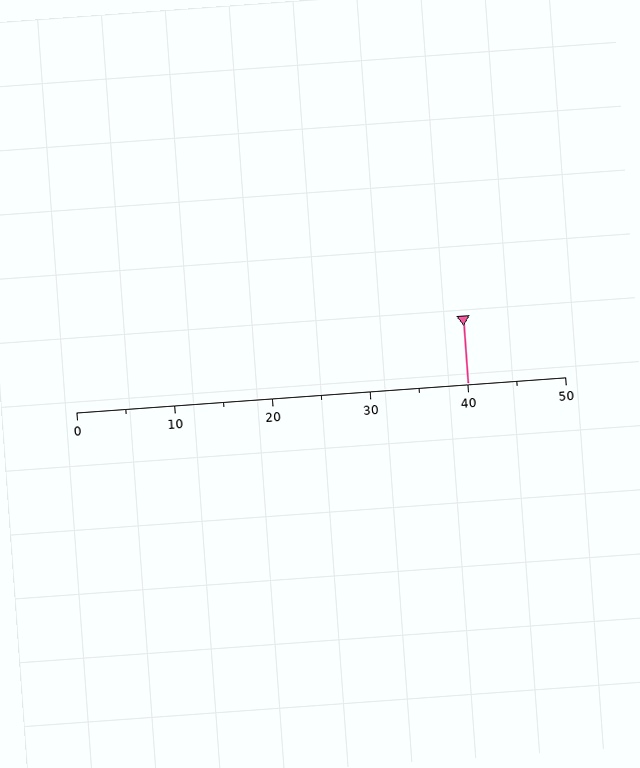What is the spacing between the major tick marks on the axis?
The major ticks are spaced 10 apart.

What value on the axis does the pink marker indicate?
The marker indicates approximately 40.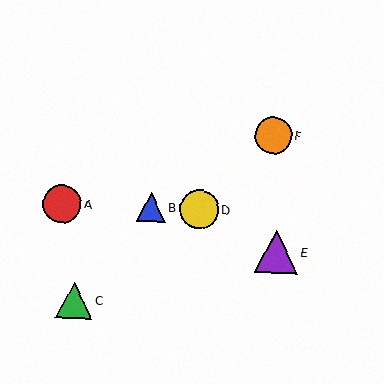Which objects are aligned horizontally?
Objects A, B, D are aligned horizontally.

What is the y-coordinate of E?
Object E is at y≈252.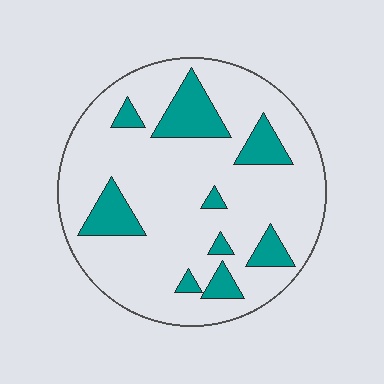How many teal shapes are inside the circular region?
9.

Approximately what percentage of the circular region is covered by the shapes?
Approximately 20%.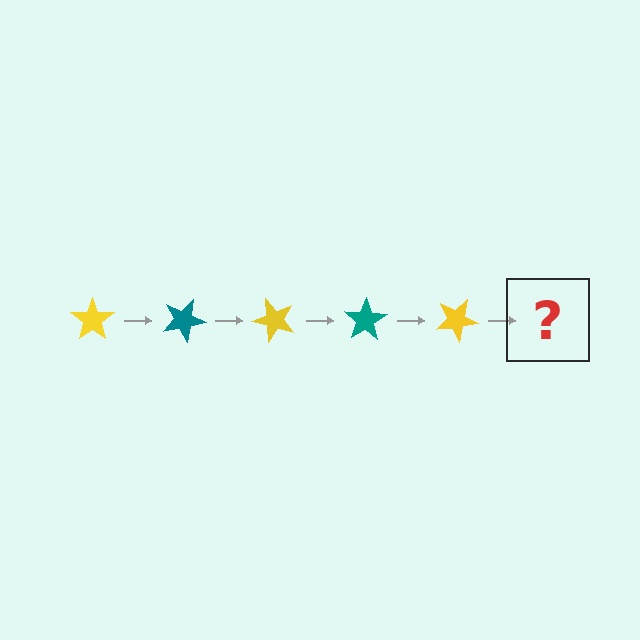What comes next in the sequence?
The next element should be a teal star, rotated 125 degrees from the start.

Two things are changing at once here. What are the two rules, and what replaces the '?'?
The two rules are that it rotates 25 degrees each step and the color cycles through yellow and teal. The '?' should be a teal star, rotated 125 degrees from the start.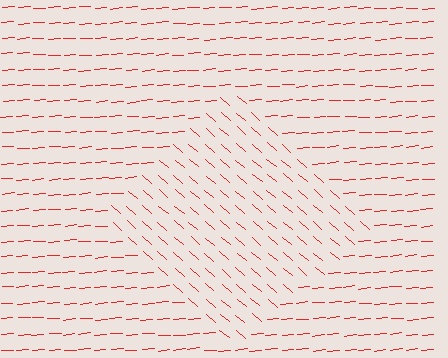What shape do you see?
I see a diamond.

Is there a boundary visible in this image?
Yes, there is a texture boundary formed by a change in line orientation.